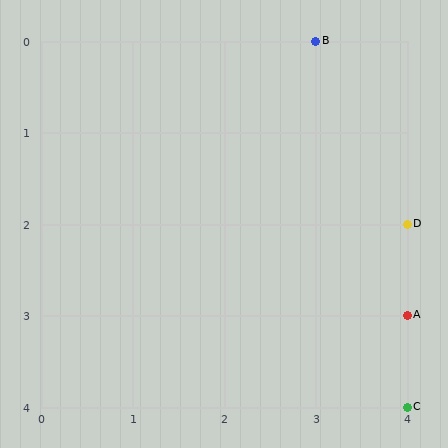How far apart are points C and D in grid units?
Points C and D are 2 rows apart.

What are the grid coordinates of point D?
Point D is at grid coordinates (4, 2).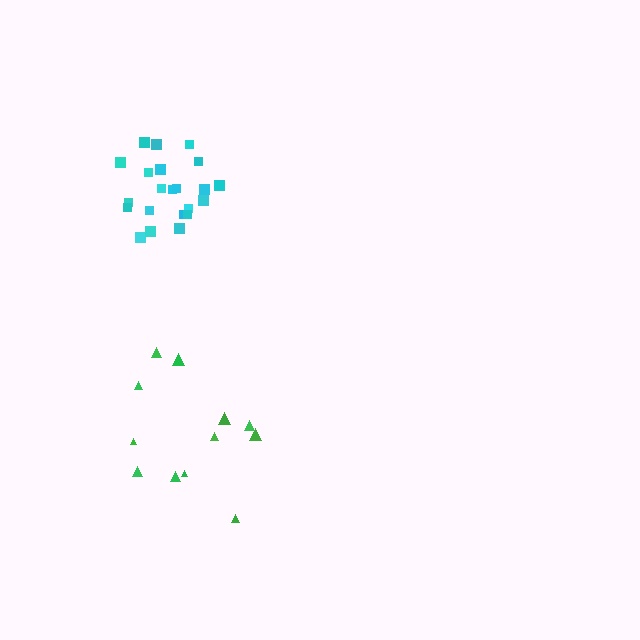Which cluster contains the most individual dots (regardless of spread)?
Cyan (22).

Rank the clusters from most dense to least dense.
cyan, green.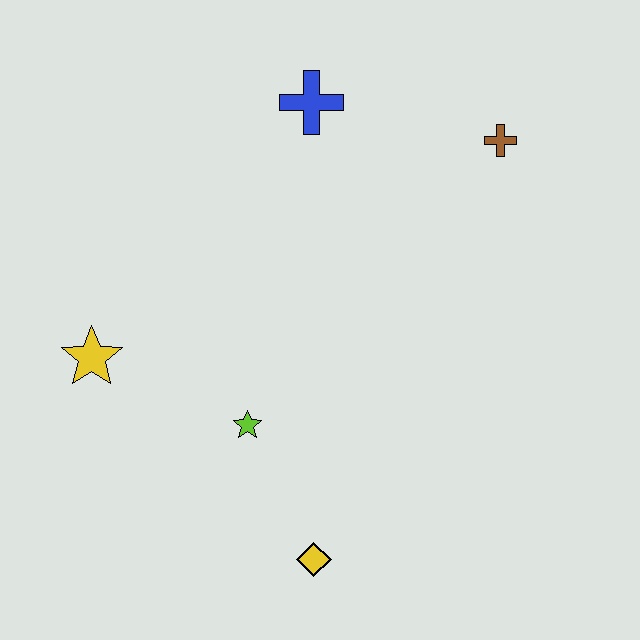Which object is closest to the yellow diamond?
The lime star is closest to the yellow diamond.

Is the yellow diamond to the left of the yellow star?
No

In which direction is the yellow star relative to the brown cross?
The yellow star is to the left of the brown cross.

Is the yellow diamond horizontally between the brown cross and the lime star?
Yes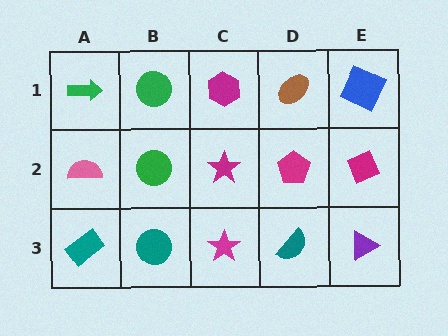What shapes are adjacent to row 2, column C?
A magenta hexagon (row 1, column C), a magenta star (row 3, column C), a green circle (row 2, column B), a magenta pentagon (row 2, column D).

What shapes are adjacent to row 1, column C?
A magenta star (row 2, column C), a green circle (row 1, column B), a brown ellipse (row 1, column D).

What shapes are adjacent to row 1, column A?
A pink semicircle (row 2, column A), a green circle (row 1, column B).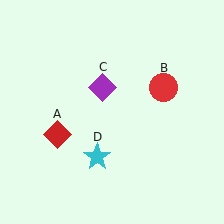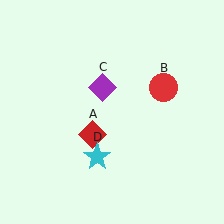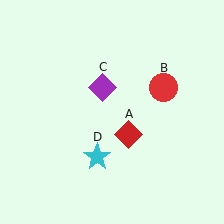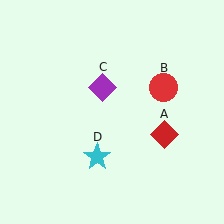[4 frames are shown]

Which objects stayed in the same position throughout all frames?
Red circle (object B) and purple diamond (object C) and cyan star (object D) remained stationary.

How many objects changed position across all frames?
1 object changed position: red diamond (object A).